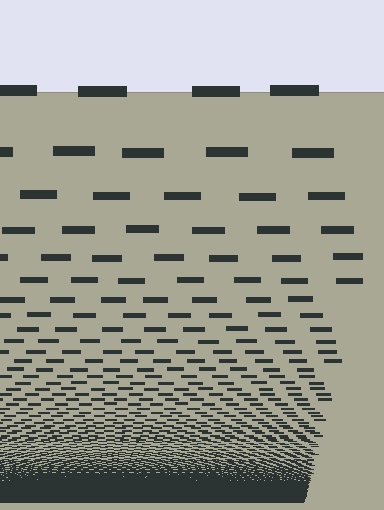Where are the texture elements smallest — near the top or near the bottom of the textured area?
Near the bottom.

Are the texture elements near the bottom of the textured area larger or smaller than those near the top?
Smaller. The gradient is inverted — elements near the bottom are smaller and denser.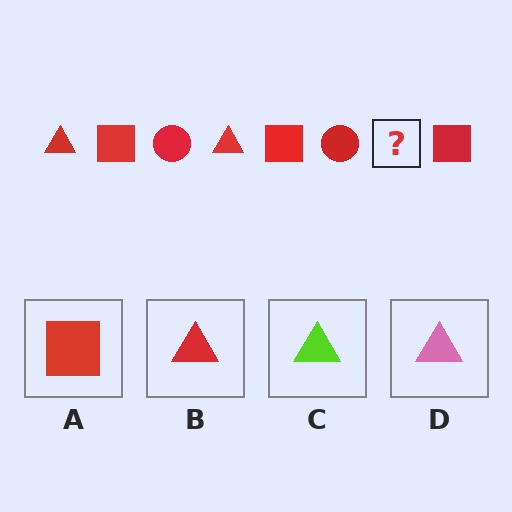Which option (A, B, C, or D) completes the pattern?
B.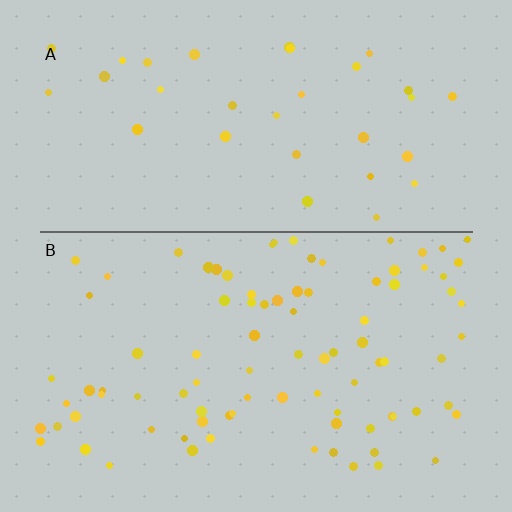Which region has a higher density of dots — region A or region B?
B (the bottom).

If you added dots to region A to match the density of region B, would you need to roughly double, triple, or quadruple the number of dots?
Approximately triple.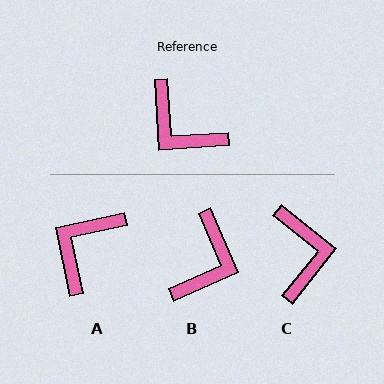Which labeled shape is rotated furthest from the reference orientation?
C, about 138 degrees away.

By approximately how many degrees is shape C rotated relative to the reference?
Approximately 138 degrees counter-clockwise.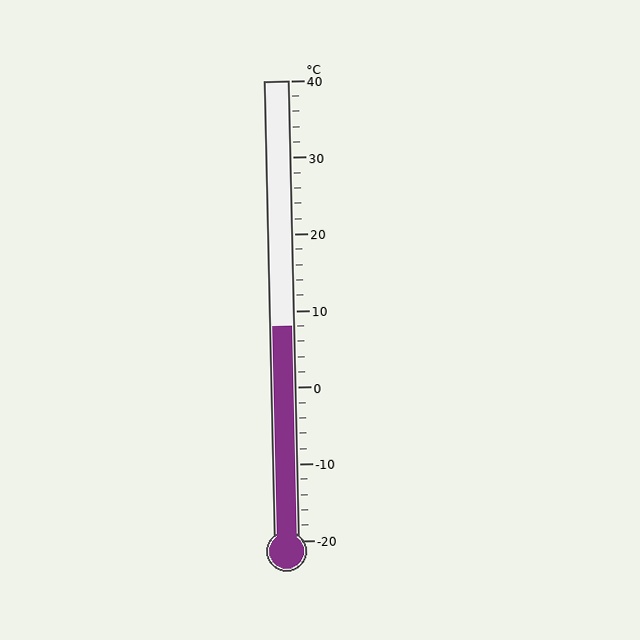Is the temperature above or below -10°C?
The temperature is above -10°C.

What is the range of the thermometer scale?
The thermometer scale ranges from -20°C to 40°C.